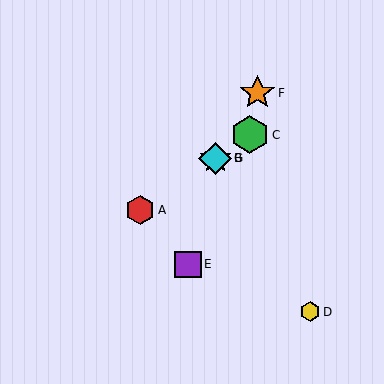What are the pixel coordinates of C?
Object C is at (250, 135).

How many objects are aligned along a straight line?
4 objects (A, B, C, G) are aligned along a straight line.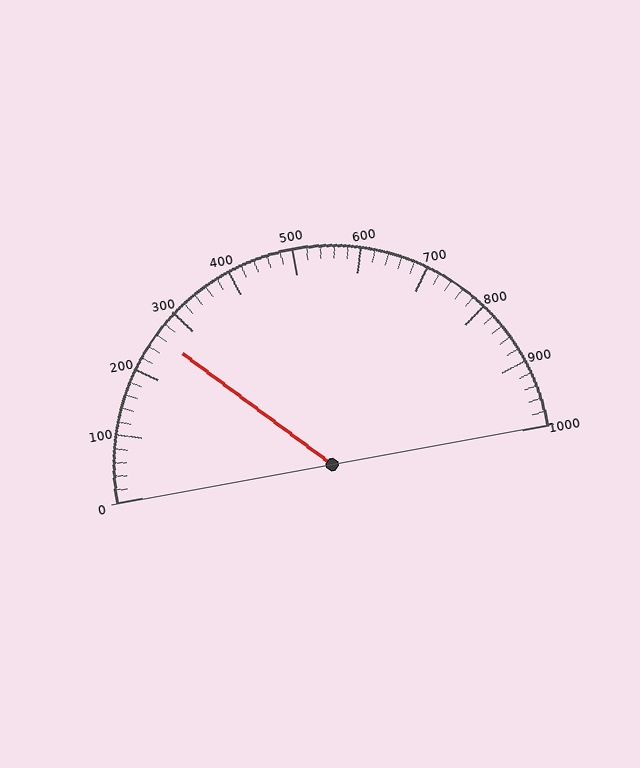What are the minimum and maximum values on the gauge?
The gauge ranges from 0 to 1000.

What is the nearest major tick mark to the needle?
The nearest major tick mark is 300.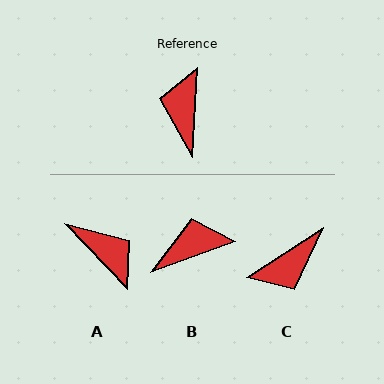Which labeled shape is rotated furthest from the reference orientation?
A, about 133 degrees away.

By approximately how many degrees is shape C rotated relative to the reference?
Approximately 126 degrees counter-clockwise.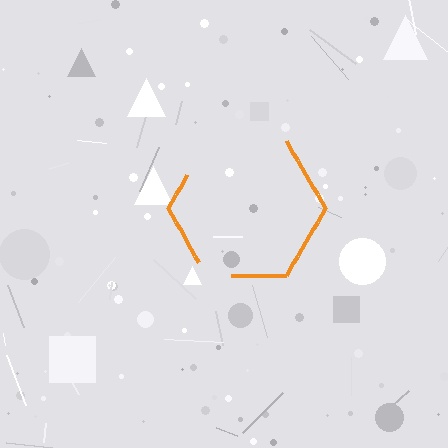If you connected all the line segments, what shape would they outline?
They would outline a hexagon.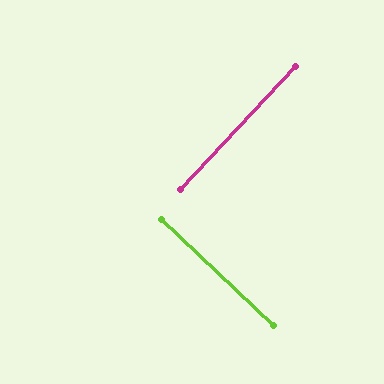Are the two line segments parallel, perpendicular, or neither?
Perpendicular — they meet at approximately 89°.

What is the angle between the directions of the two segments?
Approximately 89 degrees.